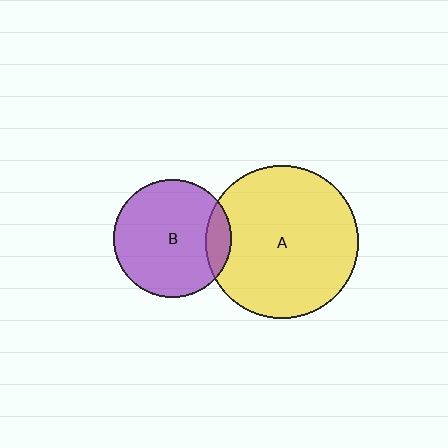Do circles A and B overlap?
Yes.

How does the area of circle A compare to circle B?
Approximately 1.7 times.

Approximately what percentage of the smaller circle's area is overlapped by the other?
Approximately 15%.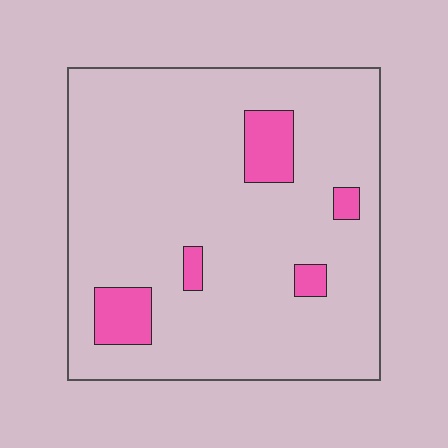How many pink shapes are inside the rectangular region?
5.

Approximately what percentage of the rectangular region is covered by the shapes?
Approximately 10%.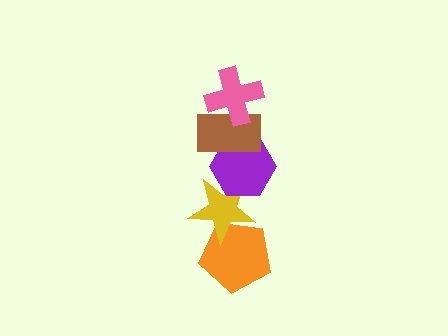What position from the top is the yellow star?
The yellow star is 4th from the top.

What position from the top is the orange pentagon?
The orange pentagon is 5th from the top.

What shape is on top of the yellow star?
The purple hexagon is on top of the yellow star.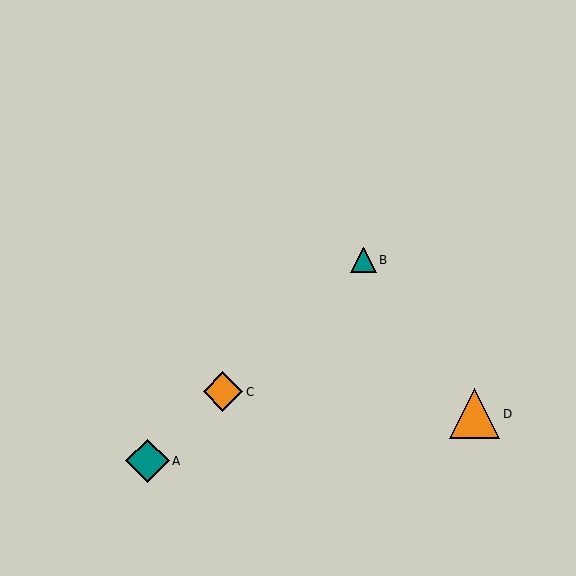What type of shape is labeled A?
Shape A is a teal diamond.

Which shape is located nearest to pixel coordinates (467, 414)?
The orange triangle (labeled D) at (475, 414) is nearest to that location.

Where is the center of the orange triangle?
The center of the orange triangle is at (475, 414).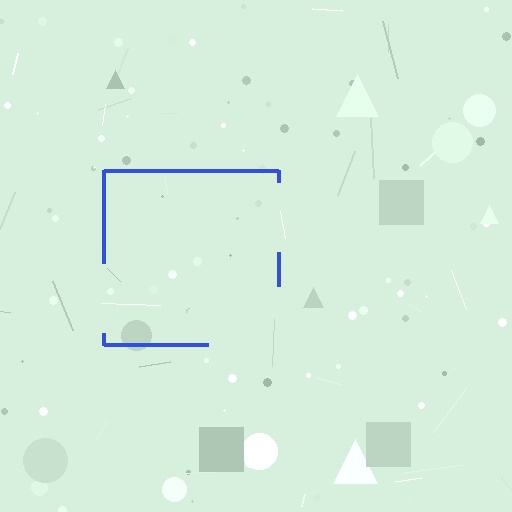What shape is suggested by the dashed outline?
The dashed outline suggests a square.